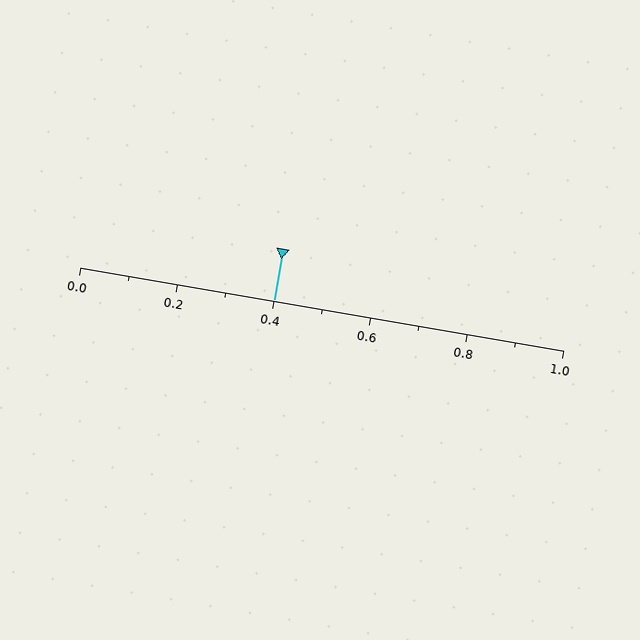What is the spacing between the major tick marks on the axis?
The major ticks are spaced 0.2 apart.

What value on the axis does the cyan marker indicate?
The marker indicates approximately 0.4.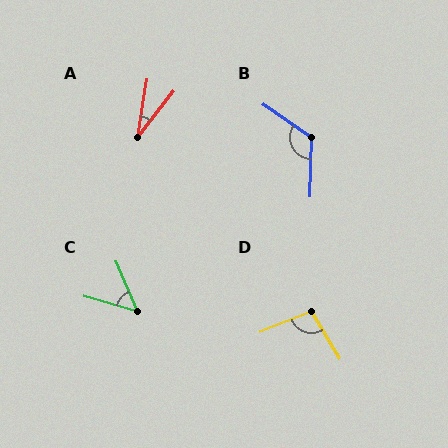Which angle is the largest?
B, at approximately 124 degrees.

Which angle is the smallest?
A, at approximately 29 degrees.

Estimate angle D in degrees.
Approximately 99 degrees.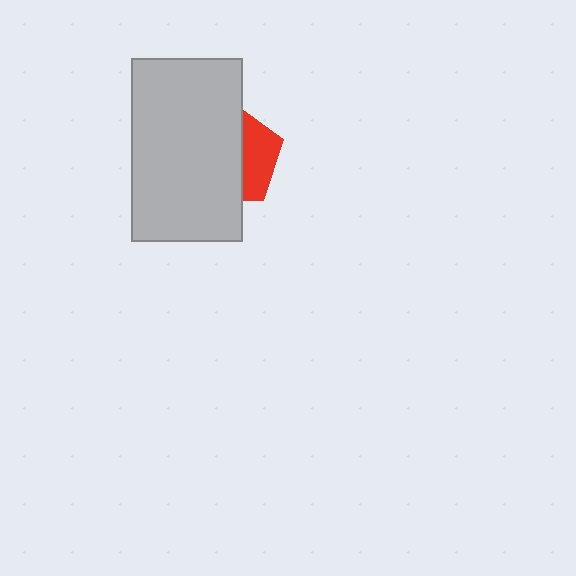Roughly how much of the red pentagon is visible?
A small part of it is visible (roughly 34%).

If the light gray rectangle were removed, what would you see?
You would see the complete red pentagon.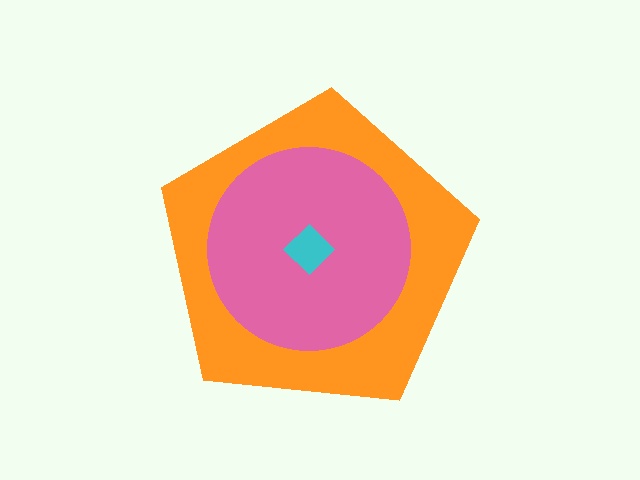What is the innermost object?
The cyan diamond.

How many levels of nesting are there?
3.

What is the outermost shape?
The orange pentagon.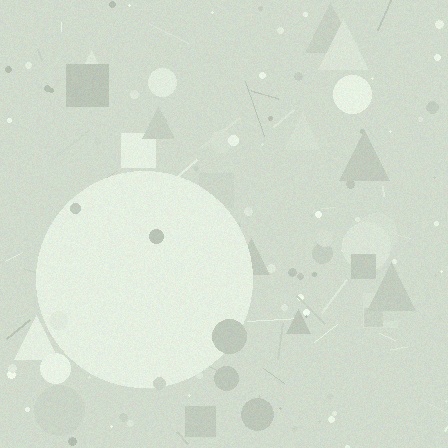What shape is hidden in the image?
A circle is hidden in the image.